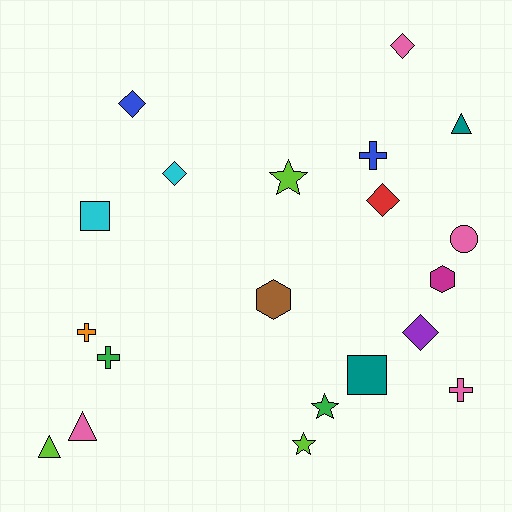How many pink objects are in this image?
There are 4 pink objects.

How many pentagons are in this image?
There are no pentagons.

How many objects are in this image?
There are 20 objects.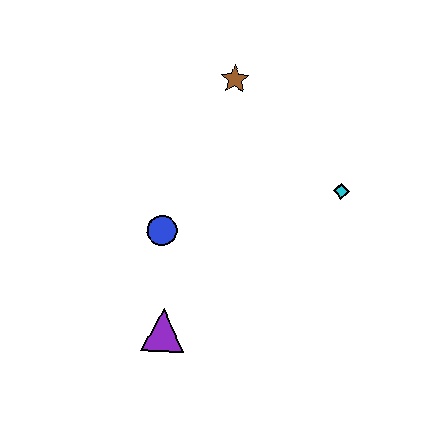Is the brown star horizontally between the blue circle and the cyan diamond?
Yes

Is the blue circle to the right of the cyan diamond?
No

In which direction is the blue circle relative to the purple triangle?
The blue circle is above the purple triangle.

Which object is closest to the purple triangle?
The blue circle is closest to the purple triangle.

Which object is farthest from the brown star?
The purple triangle is farthest from the brown star.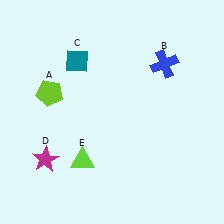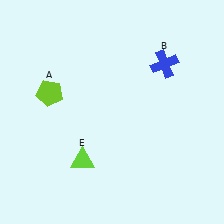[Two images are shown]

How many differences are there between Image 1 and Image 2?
There are 2 differences between the two images.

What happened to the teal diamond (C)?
The teal diamond (C) was removed in Image 2. It was in the top-left area of Image 1.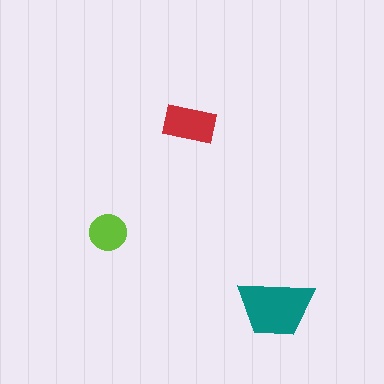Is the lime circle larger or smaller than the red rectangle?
Smaller.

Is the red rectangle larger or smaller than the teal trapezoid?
Smaller.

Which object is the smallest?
The lime circle.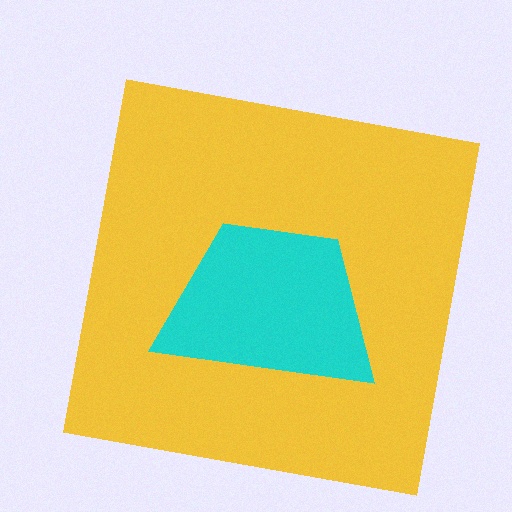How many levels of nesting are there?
2.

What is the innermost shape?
The cyan trapezoid.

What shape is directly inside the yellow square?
The cyan trapezoid.